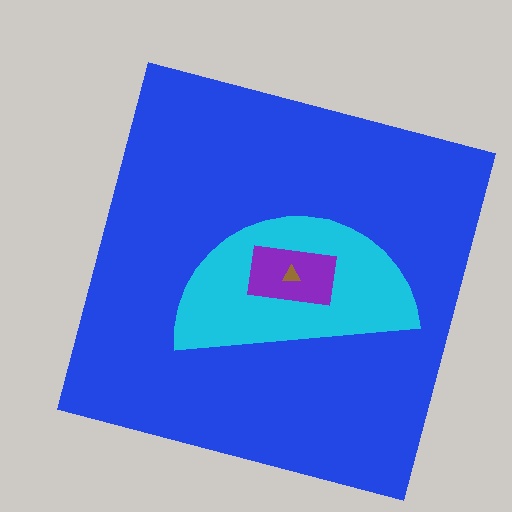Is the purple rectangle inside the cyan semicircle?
Yes.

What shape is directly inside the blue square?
The cyan semicircle.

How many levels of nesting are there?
4.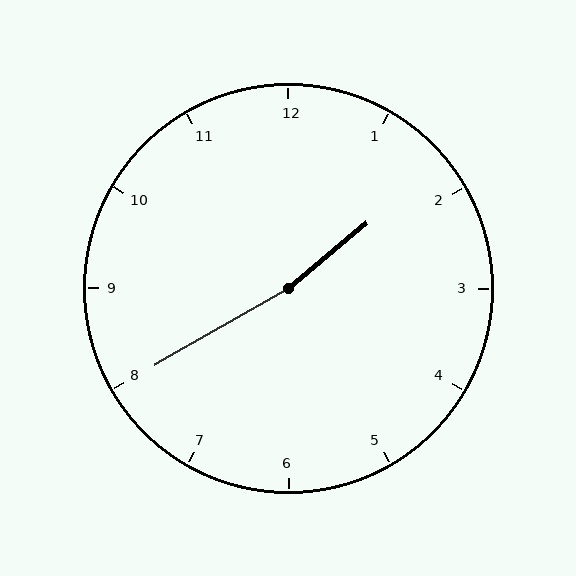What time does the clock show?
1:40.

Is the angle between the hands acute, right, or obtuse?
It is obtuse.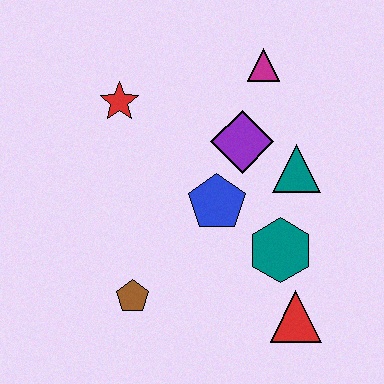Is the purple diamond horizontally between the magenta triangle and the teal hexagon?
No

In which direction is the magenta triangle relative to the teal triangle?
The magenta triangle is above the teal triangle.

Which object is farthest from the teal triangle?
The brown pentagon is farthest from the teal triangle.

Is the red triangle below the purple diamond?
Yes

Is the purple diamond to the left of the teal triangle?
Yes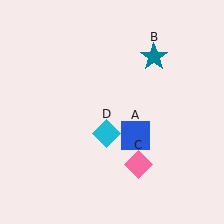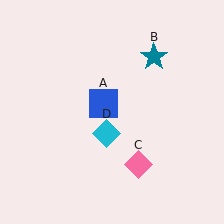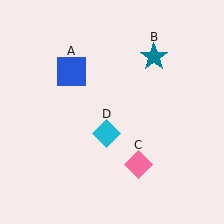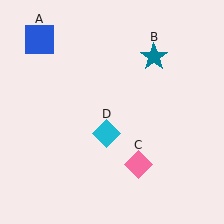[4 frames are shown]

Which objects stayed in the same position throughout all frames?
Teal star (object B) and pink diamond (object C) and cyan diamond (object D) remained stationary.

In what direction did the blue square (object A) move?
The blue square (object A) moved up and to the left.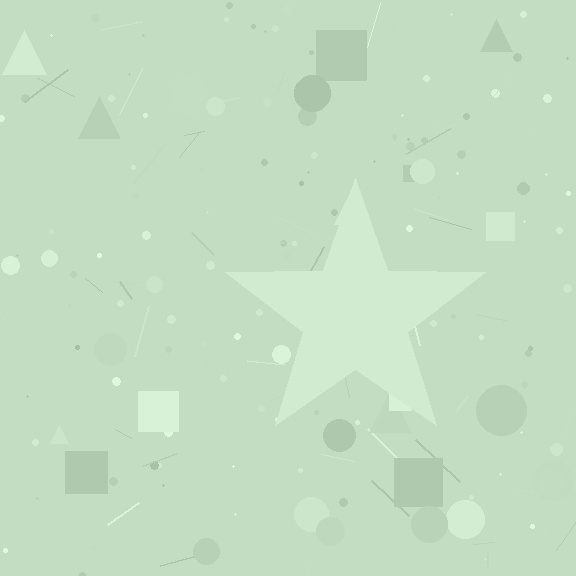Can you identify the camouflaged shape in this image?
The camouflaged shape is a star.